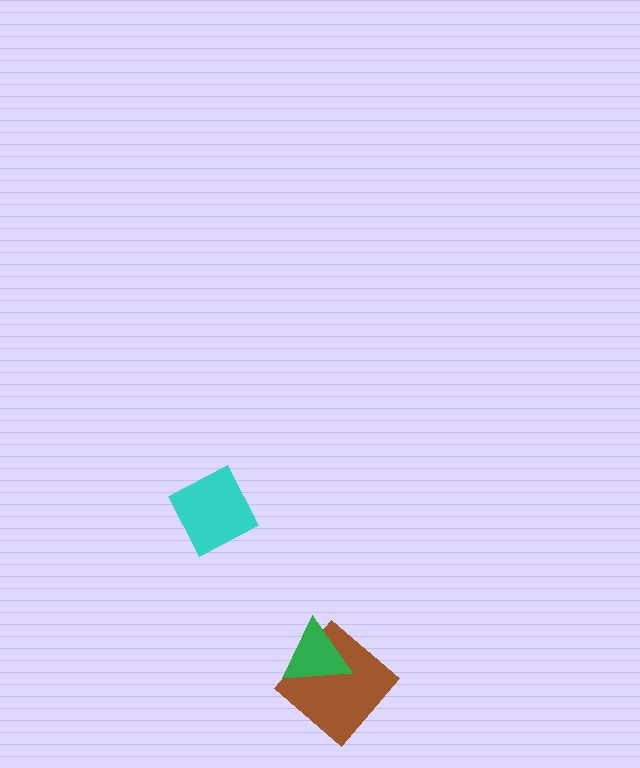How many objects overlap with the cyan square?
0 objects overlap with the cyan square.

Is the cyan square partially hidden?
No, no other shape covers it.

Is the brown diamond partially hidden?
Yes, it is partially covered by another shape.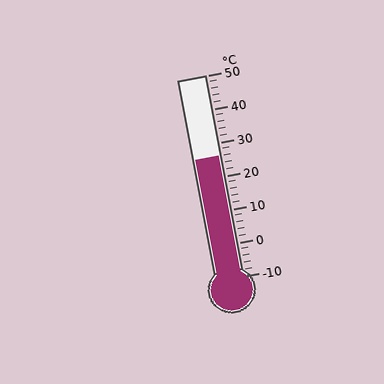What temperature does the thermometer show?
The thermometer shows approximately 26°C.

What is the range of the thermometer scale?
The thermometer scale ranges from -10°C to 50°C.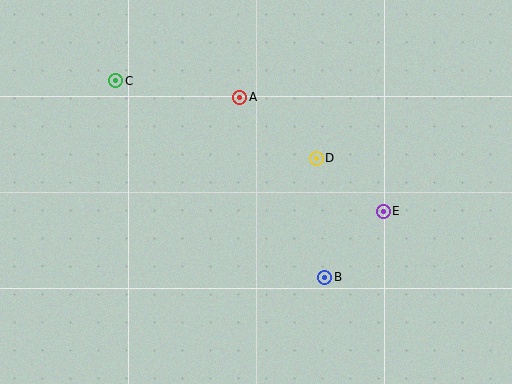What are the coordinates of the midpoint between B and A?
The midpoint between B and A is at (282, 187).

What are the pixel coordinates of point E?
Point E is at (383, 212).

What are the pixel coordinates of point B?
Point B is at (325, 277).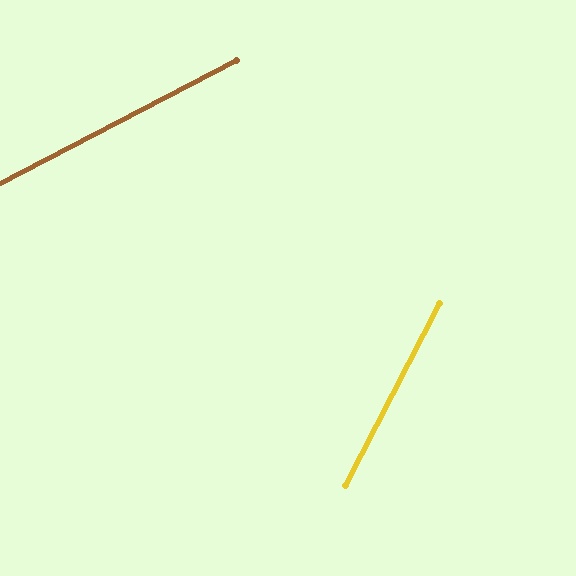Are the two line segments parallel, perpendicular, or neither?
Neither parallel nor perpendicular — they differ by about 35°.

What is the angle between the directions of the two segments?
Approximately 35 degrees.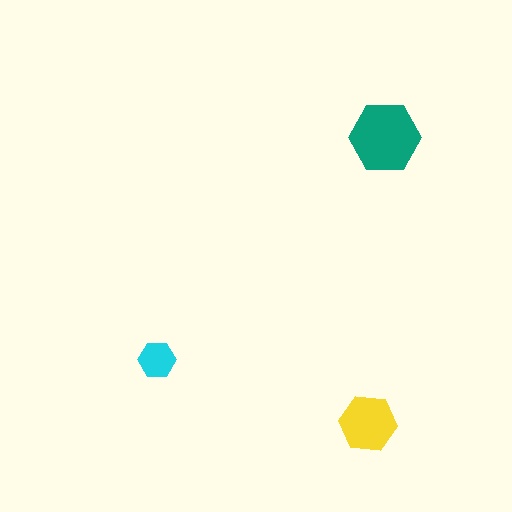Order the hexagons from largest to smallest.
the teal one, the yellow one, the cyan one.